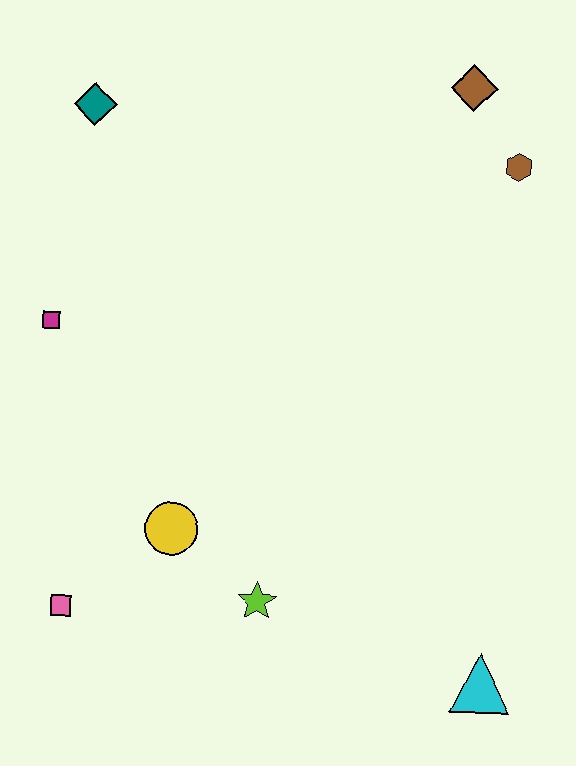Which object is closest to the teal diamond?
The magenta square is closest to the teal diamond.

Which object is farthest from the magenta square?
The cyan triangle is farthest from the magenta square.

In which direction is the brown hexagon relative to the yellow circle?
The brown hexagon is above the yellow circle.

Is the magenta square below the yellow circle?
No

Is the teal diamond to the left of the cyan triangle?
Yes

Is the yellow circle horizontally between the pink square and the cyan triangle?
Yes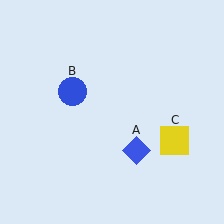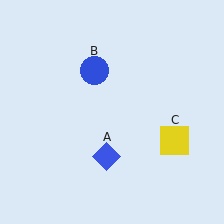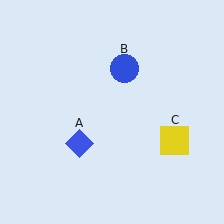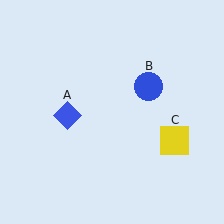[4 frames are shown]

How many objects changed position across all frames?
2 objects changed position: blue diamond (object A), blue circle (object B).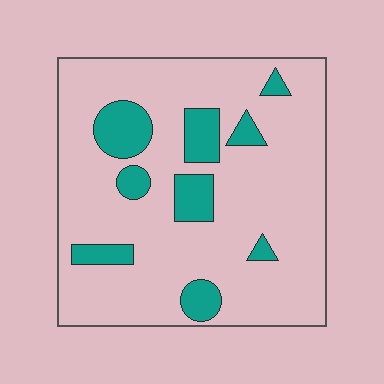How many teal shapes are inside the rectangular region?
9.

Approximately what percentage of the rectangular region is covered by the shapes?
Approximately 15%.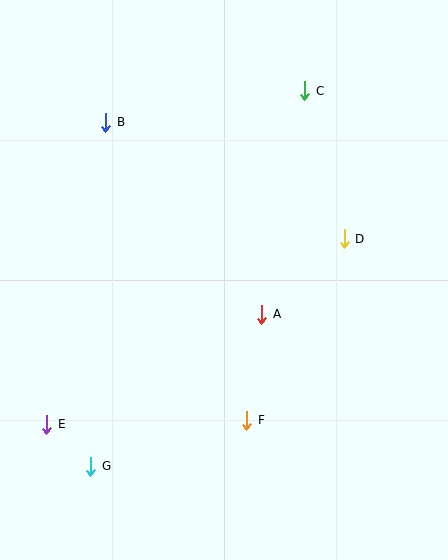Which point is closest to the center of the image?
Point A at (262, 314) is closest to the center.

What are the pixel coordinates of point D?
Point D is at (344, 239).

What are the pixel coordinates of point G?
Point G is at (91, 466).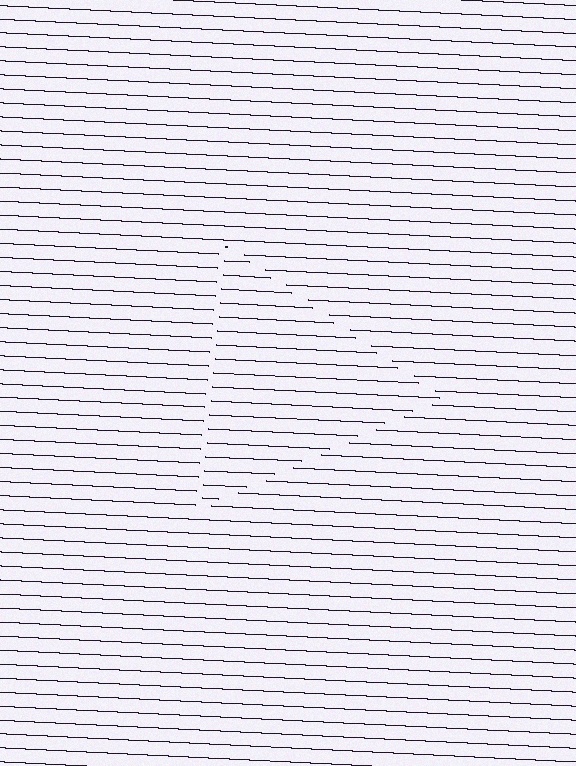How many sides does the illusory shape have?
3 sides — the line-ends trace a triangle.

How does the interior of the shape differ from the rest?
The interior of the shape contains the same grating, shifted by half a period — the contour is defined by the phase discontinuity where line-ends from the inner and outer gratings abut.